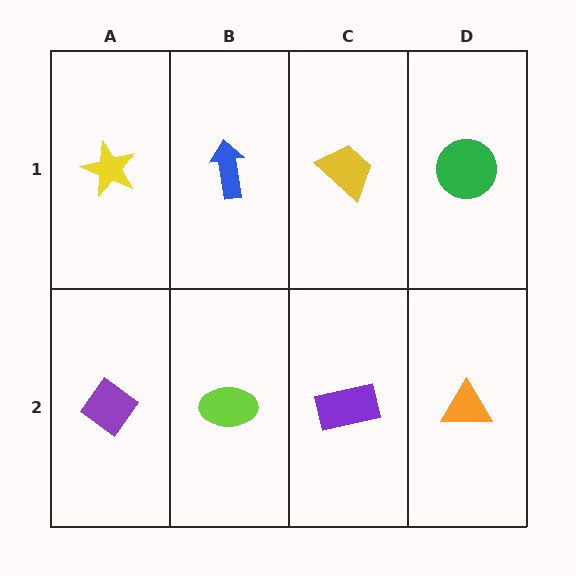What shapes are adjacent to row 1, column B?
A lime ellipse (row 2, column B), a yellow star (row 1, column A), a yellow trapezoid (row 1, column C).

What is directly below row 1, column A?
A purple diamond.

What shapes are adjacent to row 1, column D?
An orange triangle (row 2, column D), a yellow trapezoid (row 1, column C).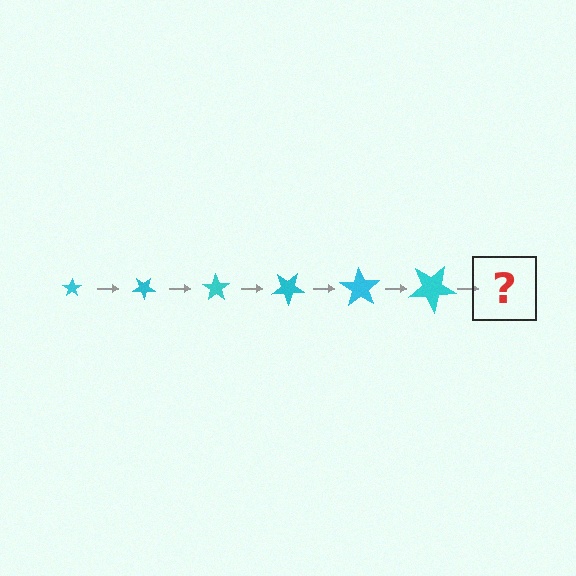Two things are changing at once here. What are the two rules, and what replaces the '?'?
The two rules are that the star grows larger each step and it rotates 35 degrees each step. The '?' should be a star, larger than the previous one and rotated 210 degrees from the start.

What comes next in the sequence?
The next element should be a star, larger than the previous one and rotated 210 degrees from the start.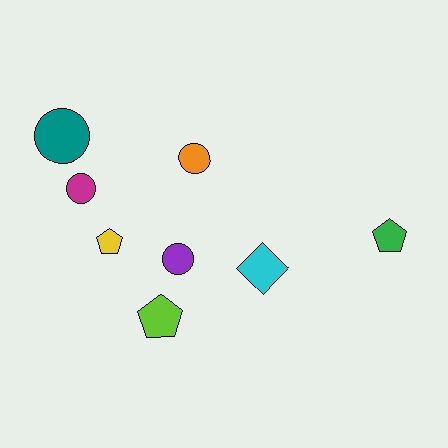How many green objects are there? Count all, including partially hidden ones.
There is 1 green object.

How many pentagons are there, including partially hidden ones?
There are 3 pentagons.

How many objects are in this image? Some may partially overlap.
There are 8 objects.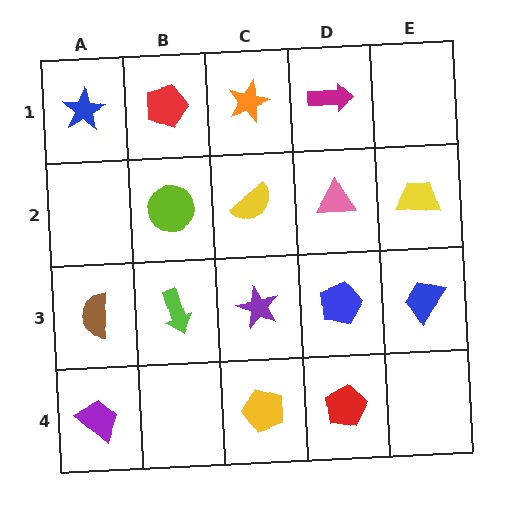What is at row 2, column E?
A yellow trapezoid.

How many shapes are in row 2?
4 shapes.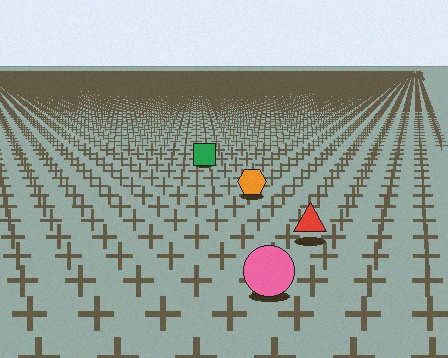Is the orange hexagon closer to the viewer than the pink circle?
No. The pink circle is closer — you can tell from the texture gradient: the ground texture is coarser near it.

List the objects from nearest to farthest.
From nearest to farthest: the pink circle, the red triangle, the orange hexagon, the green square.